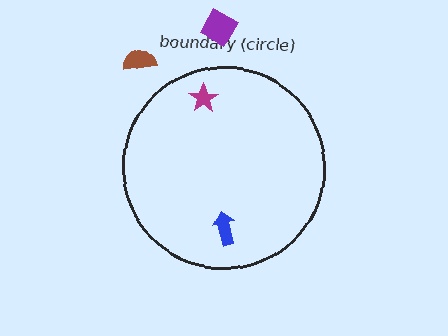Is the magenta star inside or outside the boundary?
Inside.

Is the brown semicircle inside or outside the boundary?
Outside.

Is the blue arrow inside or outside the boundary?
Inside.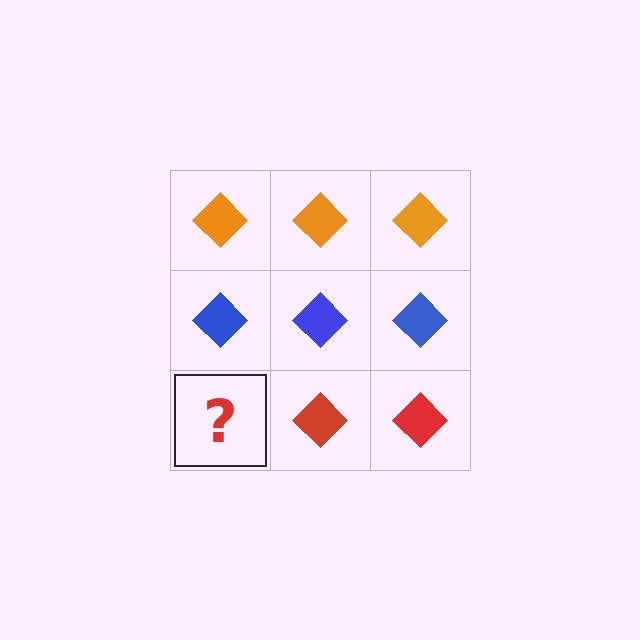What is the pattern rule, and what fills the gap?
The rule is that each row has a consistent color. The gap should be filled with a red diamond.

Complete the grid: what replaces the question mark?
The question mark should be replaced with a red diamond.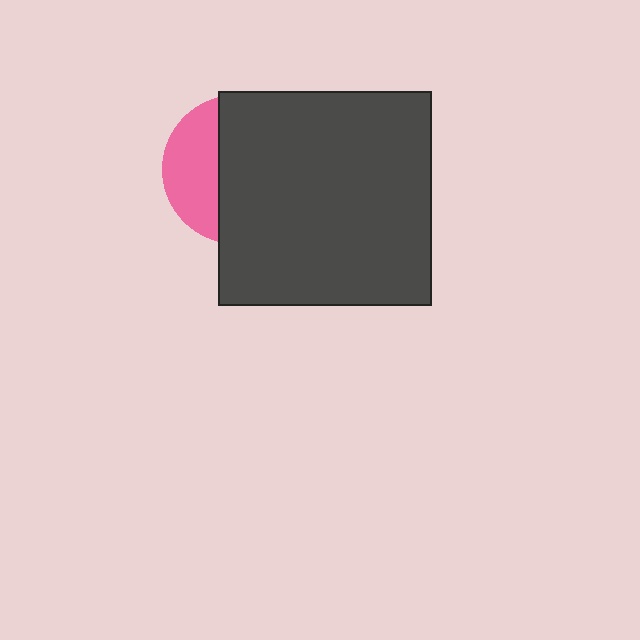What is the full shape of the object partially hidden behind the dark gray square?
The partially hidden object is a pink circle.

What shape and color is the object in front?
The object in front is a dark gray square.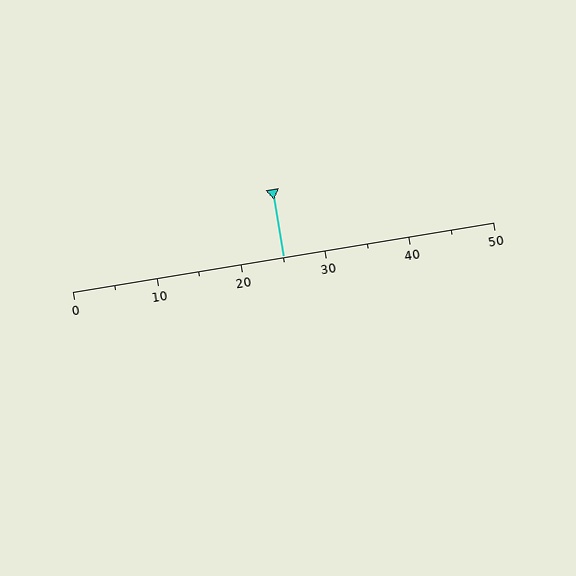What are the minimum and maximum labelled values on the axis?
The axis runs from 0 to 50.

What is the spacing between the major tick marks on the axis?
The major ticks are spaced 10 apart.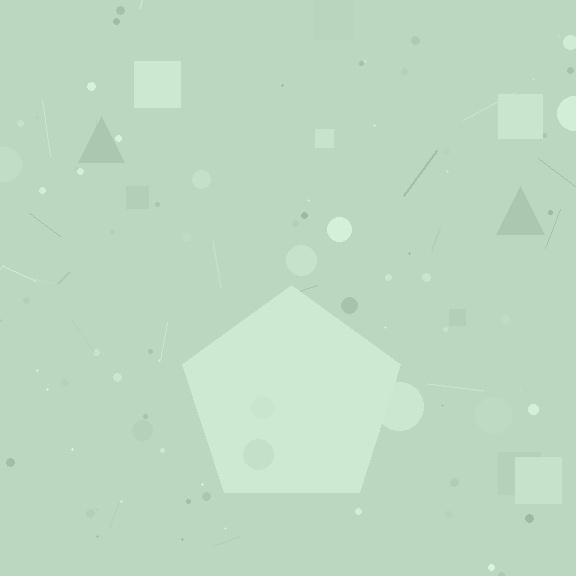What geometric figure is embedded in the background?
A pentagon is embedded in the background.